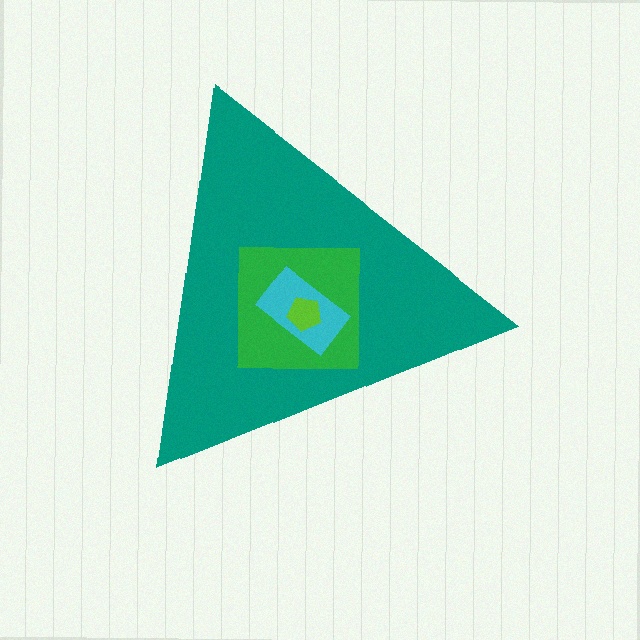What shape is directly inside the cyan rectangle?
The lime pentagon.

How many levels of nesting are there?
4.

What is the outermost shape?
The teal triangle.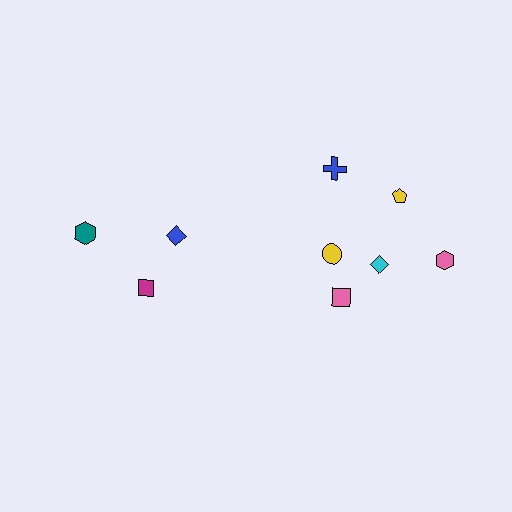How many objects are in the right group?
There are 6 objects.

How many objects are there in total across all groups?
There are 9 objects.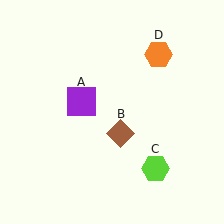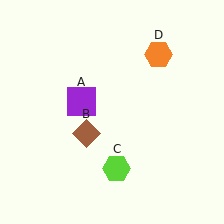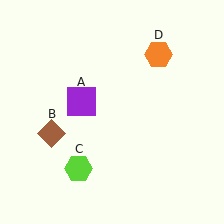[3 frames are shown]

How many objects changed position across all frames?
2 objects changed position: brown diamond (object B), lime hexagon (object C).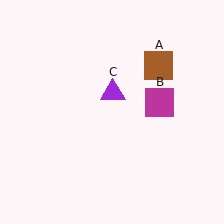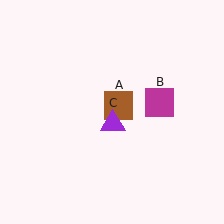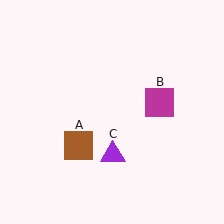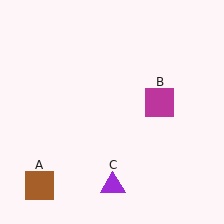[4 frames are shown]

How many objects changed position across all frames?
2 objects changed position: brown square (object A), purple triangle (object C).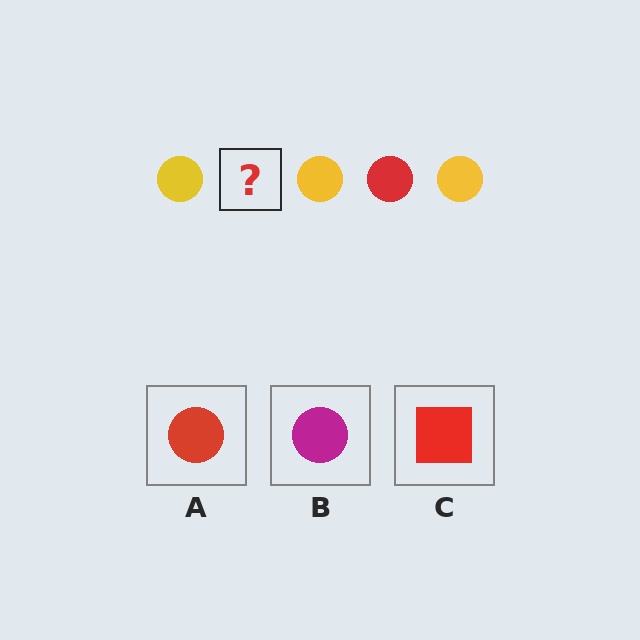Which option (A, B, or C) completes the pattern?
A.